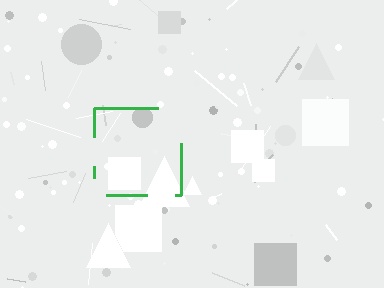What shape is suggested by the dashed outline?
The dashed outline suggests a square.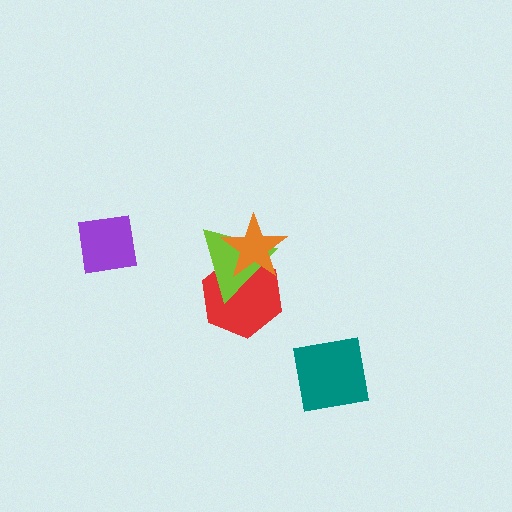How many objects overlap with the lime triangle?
2 objects overlap with the lime triangle.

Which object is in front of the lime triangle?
The orange star is in front of the lime triangle.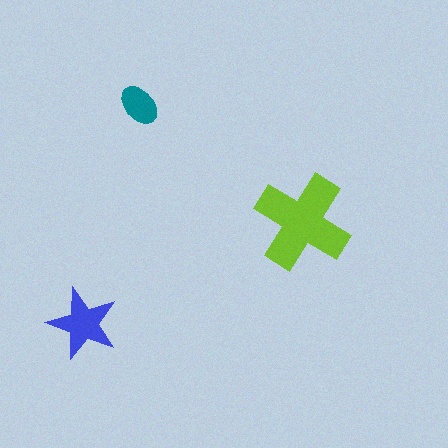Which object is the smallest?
The teal ellipse.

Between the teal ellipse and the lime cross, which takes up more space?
The lime cross.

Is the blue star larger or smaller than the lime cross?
Smaller.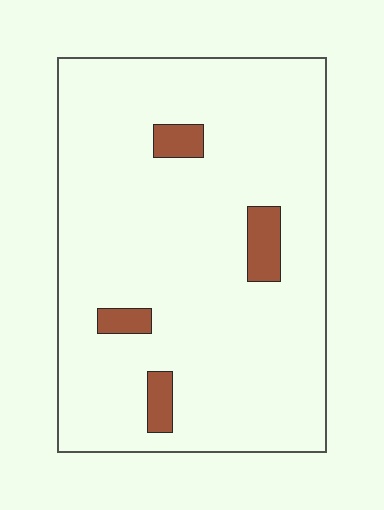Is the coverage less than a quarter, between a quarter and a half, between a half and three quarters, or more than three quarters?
Less than a quarter.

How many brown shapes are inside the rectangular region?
4.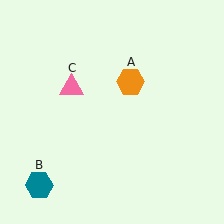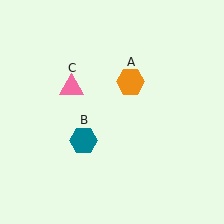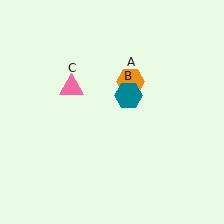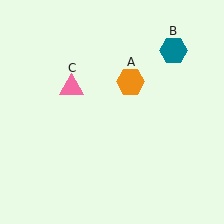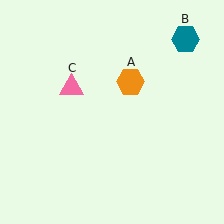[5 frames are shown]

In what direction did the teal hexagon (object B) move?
The teal hexagon (object B) moved up and to the right.